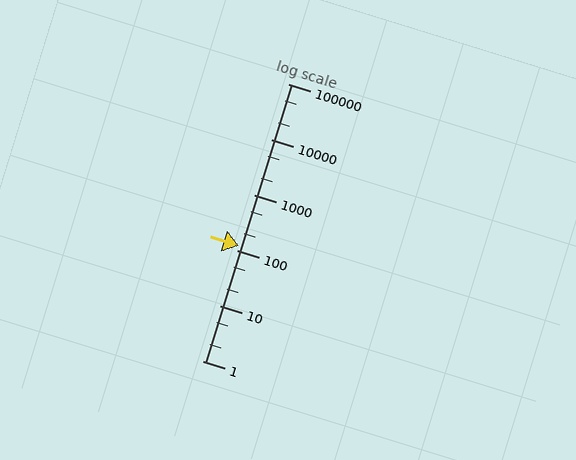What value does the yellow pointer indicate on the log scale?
The pointer indicates approximately 120.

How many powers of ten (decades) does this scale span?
The scale spans 5 decades, from 1 to 100000.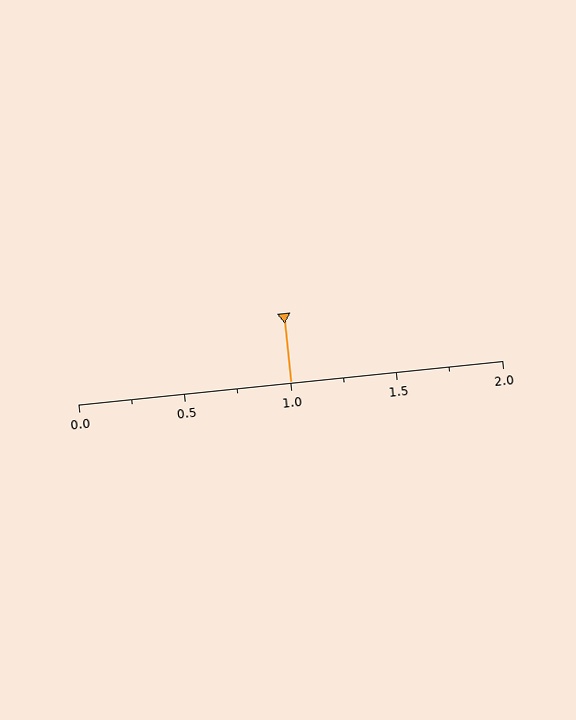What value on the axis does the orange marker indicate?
The marker indicates approximately 1.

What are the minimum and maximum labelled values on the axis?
The axis runs from 0.0 to 2.0.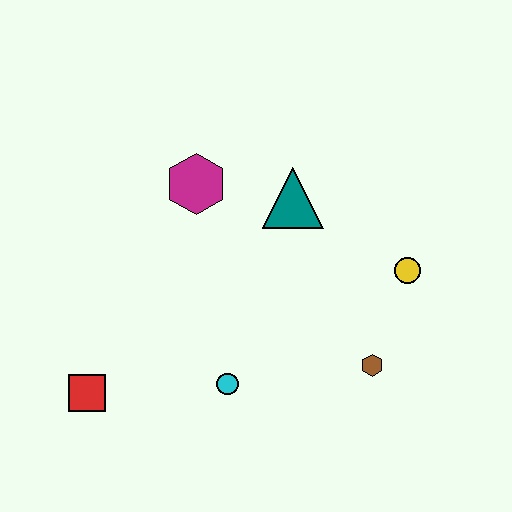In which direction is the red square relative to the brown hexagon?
The red square is to the left of the brown hexagon.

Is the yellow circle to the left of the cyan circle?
No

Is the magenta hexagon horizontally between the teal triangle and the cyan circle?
No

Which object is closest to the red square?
The cyan circle is closest to the red square.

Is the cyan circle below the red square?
No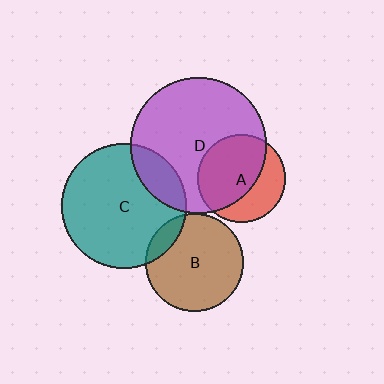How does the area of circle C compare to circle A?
Approximately 2.0 times.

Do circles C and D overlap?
Yes.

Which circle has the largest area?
Circle D (purple).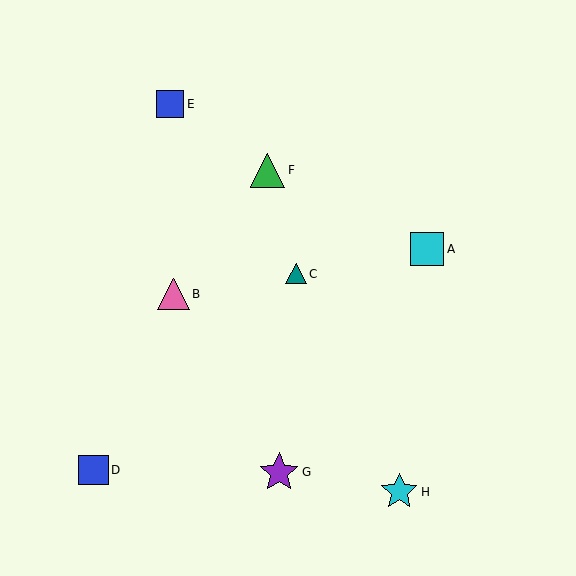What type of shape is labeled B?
Shape B is a pink triangle.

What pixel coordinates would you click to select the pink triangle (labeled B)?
Click at (174, 294) to select the pink triangle B.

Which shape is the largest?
The purple star (labeled G) is the largest.